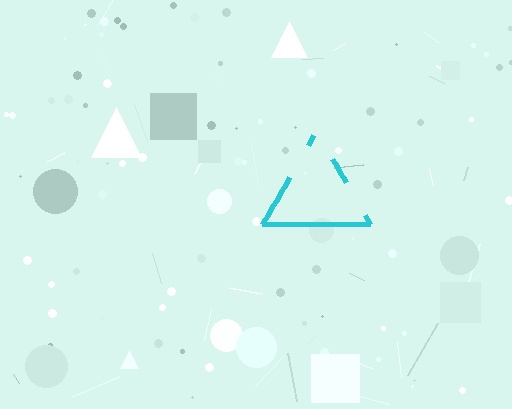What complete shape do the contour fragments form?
The contour fragments form a triangle.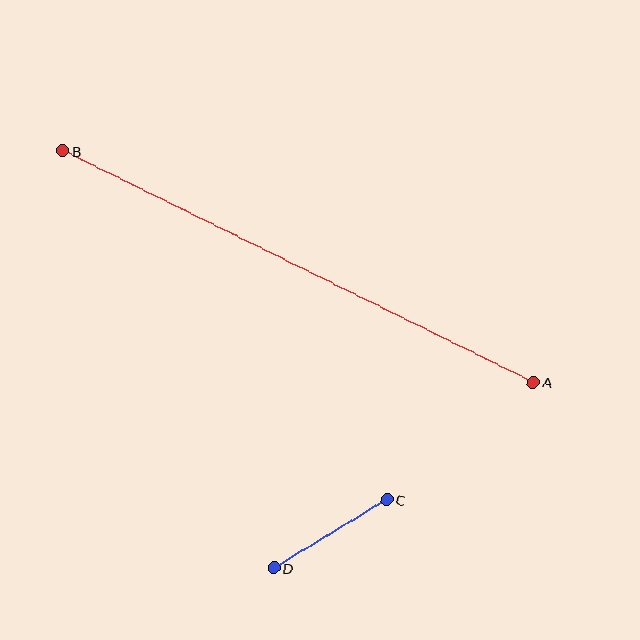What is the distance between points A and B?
The distance is approximately 525 pixels.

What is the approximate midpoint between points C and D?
The midpoint is at approximately (330, 534) pixels.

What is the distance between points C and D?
The distance is approximately 132 pixels.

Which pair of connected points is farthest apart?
Points A and B are farthest apart.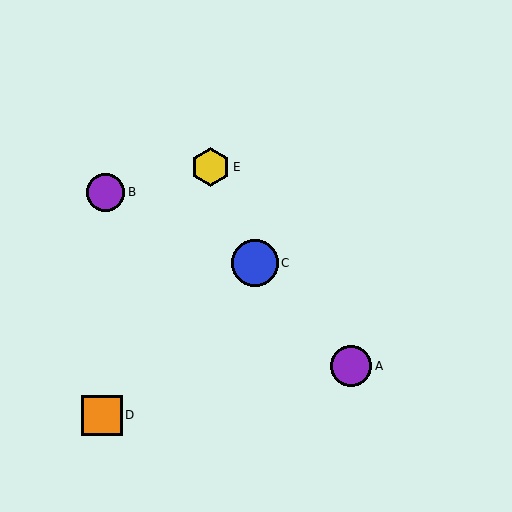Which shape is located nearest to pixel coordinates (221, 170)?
The yellow hexagon (labeled E) at (210, 167) is nearest to that location.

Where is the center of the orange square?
The center of the orange square is at (102, 415).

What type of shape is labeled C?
Shape C is a blue circle.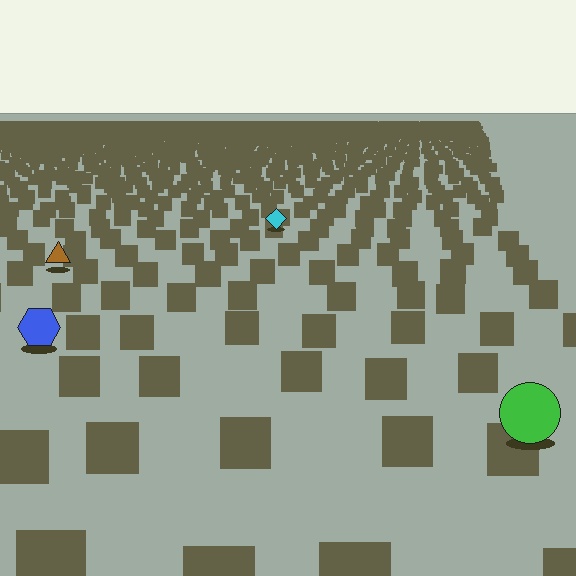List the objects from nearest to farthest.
From nearest to farthest: the green circle, the blue hexagon, the brown triangle, the cyan diamond.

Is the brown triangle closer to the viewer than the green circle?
No. The green circle is closer — you can tell from the texture gradient: the ground texture is coarser near it.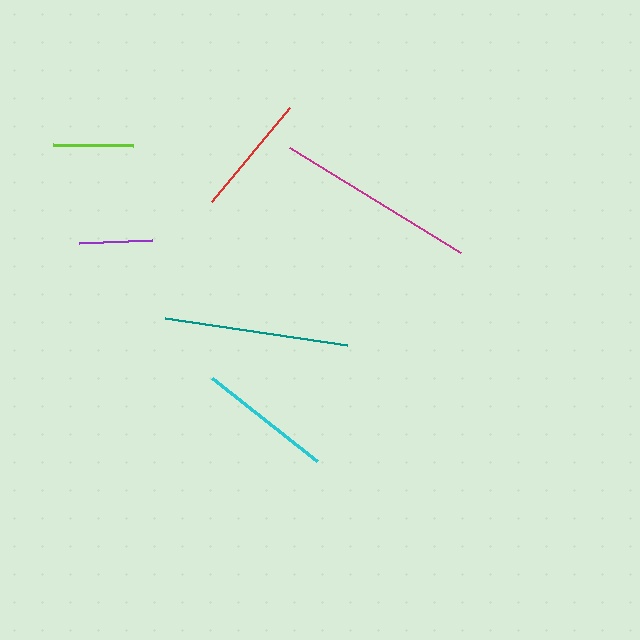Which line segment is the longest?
The magenta line is the longest at approximately 201 pixels.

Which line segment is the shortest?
The purple line is the shortest at approximately 72 pixels.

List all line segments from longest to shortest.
From longest to shortest: magenta, teal, cyan, red, lime, purple.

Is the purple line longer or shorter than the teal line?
The teal line is longer than the purple line.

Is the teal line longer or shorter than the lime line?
The teal line is longer than the lime line.